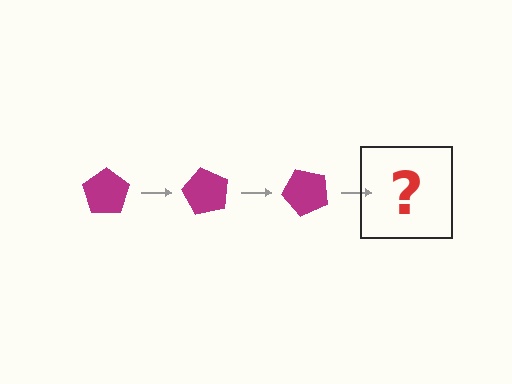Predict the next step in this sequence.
The next step is a magenta pentagon rotated 180 degrees.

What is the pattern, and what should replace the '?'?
The pattern is that the pentagon rotates 60 degrees each step. The '?' should be a magenta pentagon rotated 180 degrees.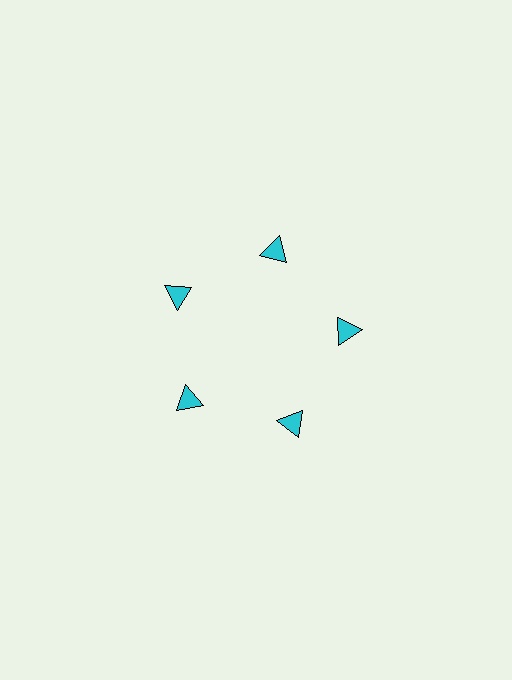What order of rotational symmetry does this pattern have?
This pattern has 5-fold rotational symmetry.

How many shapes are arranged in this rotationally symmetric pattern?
There are 5 shapes, arranged in 5 groups of 1.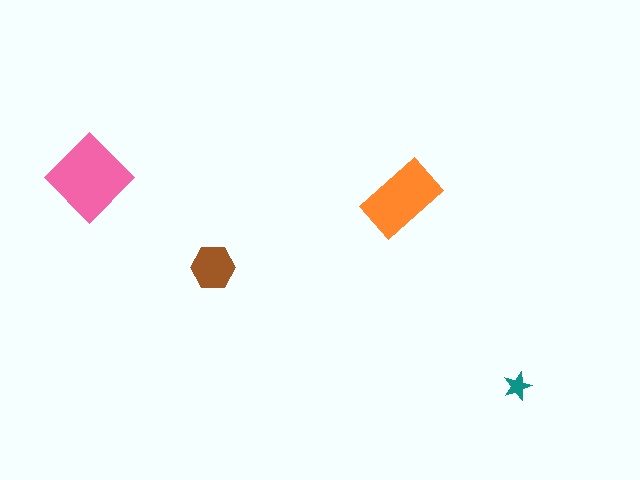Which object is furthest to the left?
The pink diamond is leftmost.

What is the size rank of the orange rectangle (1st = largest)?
2nd.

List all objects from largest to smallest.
The pink diamond, the orange rectangle, the brown hexagon, the teal star.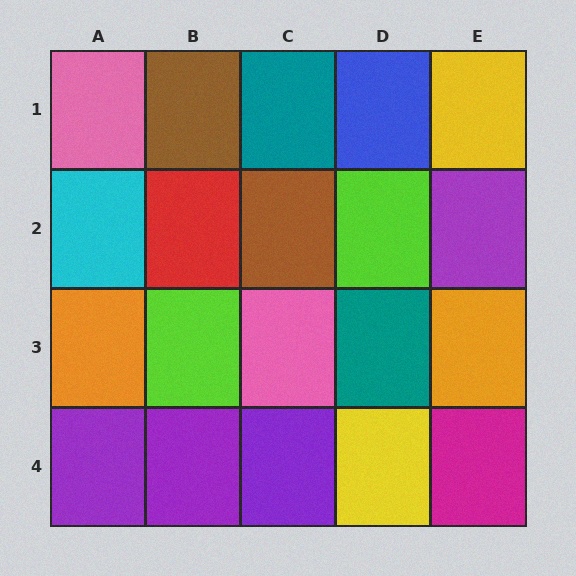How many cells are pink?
2 cells are pink.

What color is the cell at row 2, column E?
Purple.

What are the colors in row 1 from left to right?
Pink, brown, teal, blue, yellow.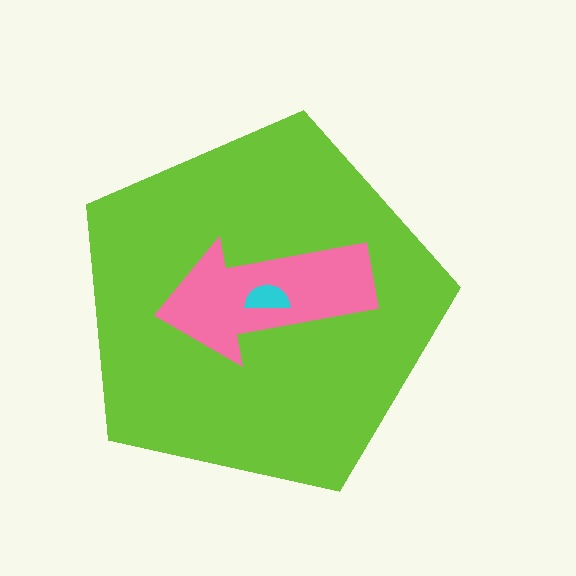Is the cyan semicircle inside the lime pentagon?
Yes.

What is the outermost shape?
The lime pentagon.